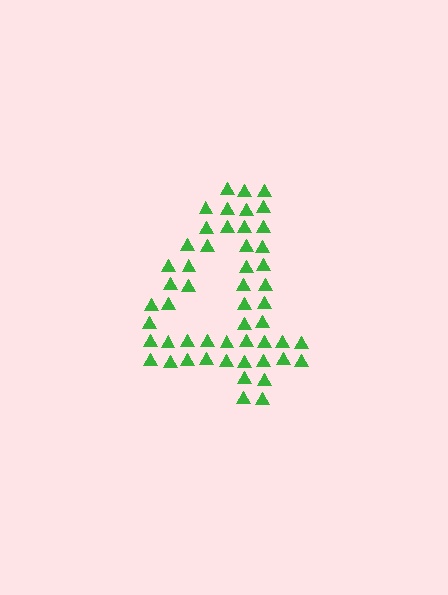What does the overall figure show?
The overall figure shows the digit 4.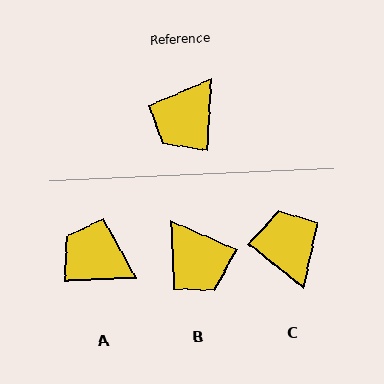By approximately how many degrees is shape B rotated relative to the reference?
Approximately 69 degrees counter-clockwise.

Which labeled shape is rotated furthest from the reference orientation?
C, about 124 degrees away.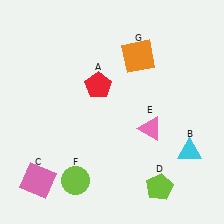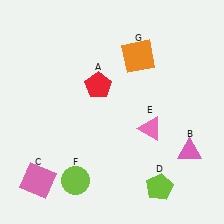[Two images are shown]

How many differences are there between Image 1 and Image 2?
There is 1 difference between the two images.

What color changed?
The triangle (B) changed from cyan in Image 1 to pink in Image 2.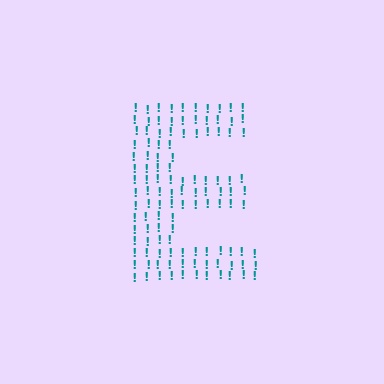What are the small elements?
The small elements are exclamation marks.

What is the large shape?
The large shape is the letter E.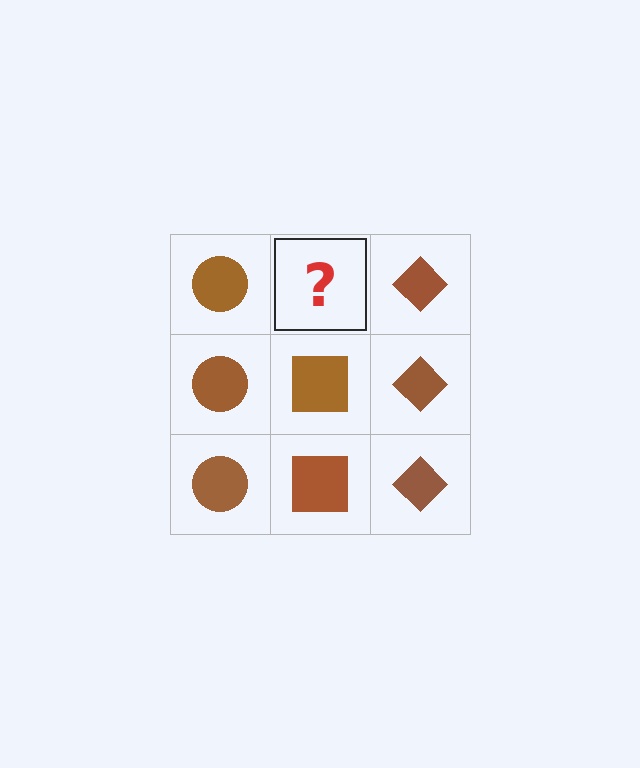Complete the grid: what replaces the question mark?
The question mark should be replaced with a brown square.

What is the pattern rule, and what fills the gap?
The rule is that each column has a consistent shape. The gap should be filled with a brown square.